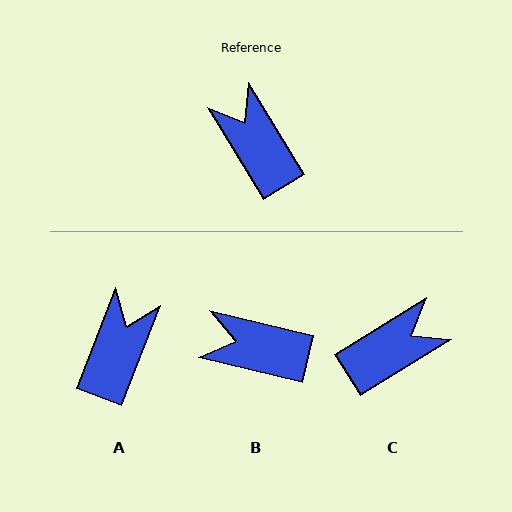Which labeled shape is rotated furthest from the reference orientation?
C, about 90 degrees away.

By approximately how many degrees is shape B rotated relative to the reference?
Approximately 45 degrees counter-clockwise.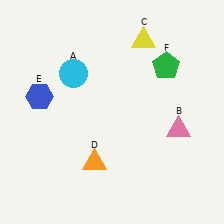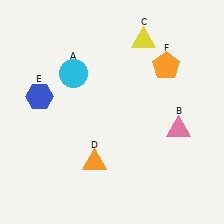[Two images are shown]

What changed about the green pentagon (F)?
In Image 1, F is green. In Image 2, it changed to orange.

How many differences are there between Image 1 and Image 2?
There is 1 difference between the two images.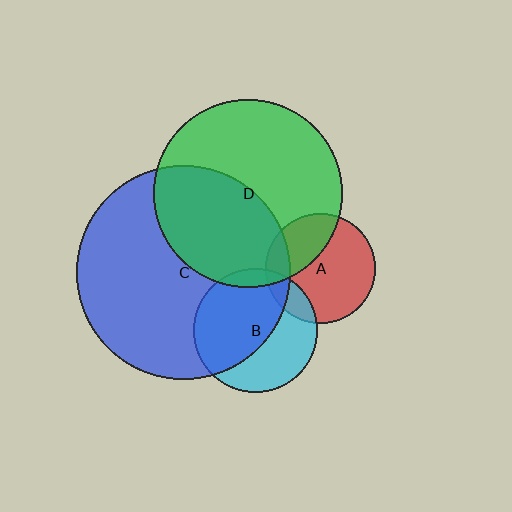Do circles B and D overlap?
Yes.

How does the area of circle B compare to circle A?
Approximately 1.3 times.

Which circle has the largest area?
Circle C (blue).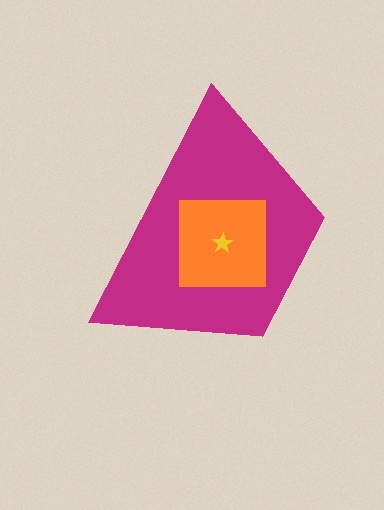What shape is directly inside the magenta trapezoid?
The orange square.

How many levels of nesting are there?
3.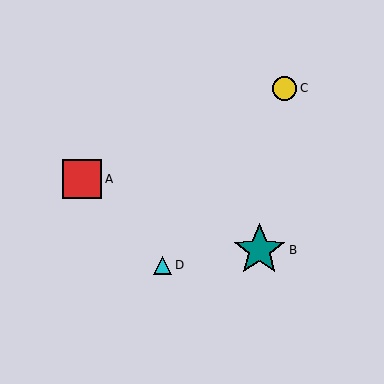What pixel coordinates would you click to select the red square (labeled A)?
Click at (82, 179) to select the red square A.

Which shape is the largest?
The teal star (labeled B) is the largest.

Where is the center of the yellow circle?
The center of the yellow circle is at (285, 88).